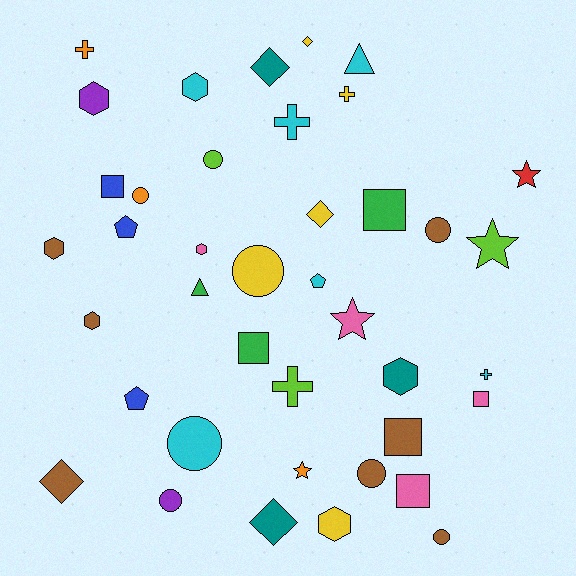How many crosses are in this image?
There are 5 crosses.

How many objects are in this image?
There are 40 objects.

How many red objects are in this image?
There is 1 red object.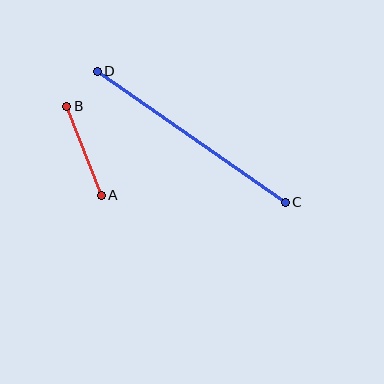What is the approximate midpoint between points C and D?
The midpoint is at approximately (191, 137) pixels.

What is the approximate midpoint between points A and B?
The midpoint is at approximately (84, 151) pixels.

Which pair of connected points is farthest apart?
Points C and D are farthest apart.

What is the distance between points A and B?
The distance is approximately 95 pixels.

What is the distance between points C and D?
The distance is approximately 229 pixels.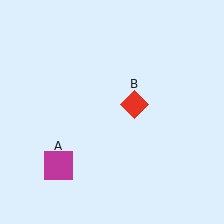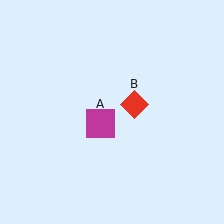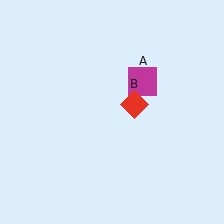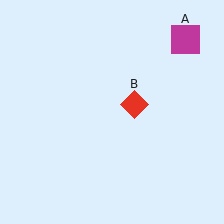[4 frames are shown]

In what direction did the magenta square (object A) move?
The magenta square (object A) moved up and to the right.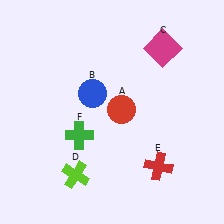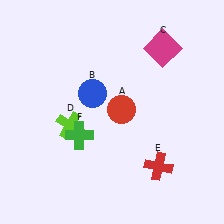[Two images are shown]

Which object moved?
The lime cross (D) moved up.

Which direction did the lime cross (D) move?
The lime cross (D) moved up.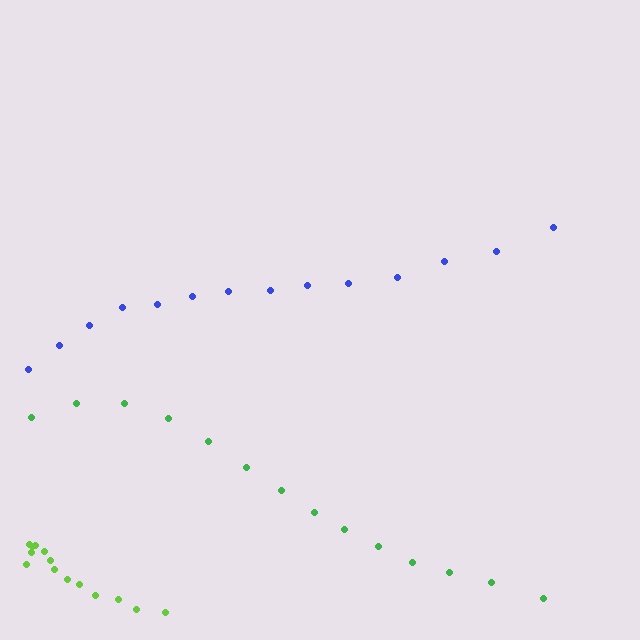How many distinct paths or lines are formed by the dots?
There are 3 distinct paths.